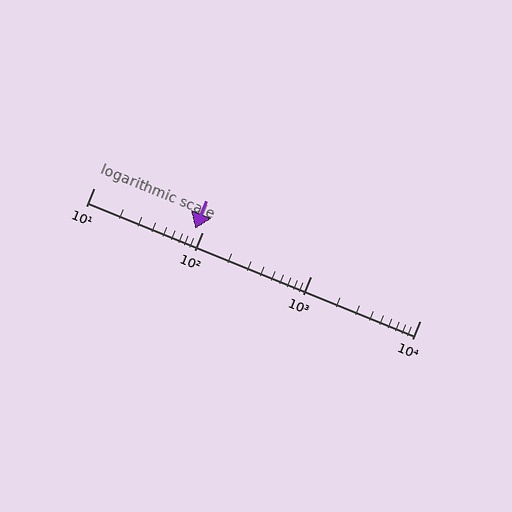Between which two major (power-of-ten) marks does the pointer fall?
The pointer is between 10 and 100.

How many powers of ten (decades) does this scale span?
The scale spans 3 decades, from 10 to 10000.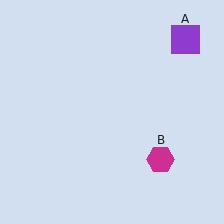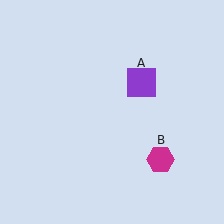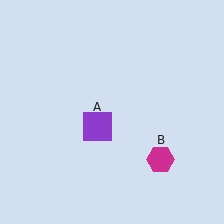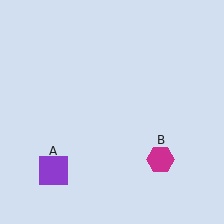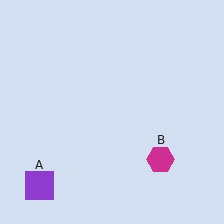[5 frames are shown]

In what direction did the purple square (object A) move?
The purple square (object A) moved down and to the left.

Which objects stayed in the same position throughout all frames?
Magenta hexagon (object B) remained stationary.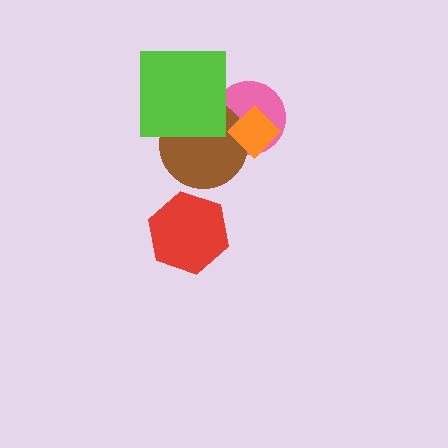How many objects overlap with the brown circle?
3 objects overlap with the brown circle.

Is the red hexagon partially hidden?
No, no other shape covers it.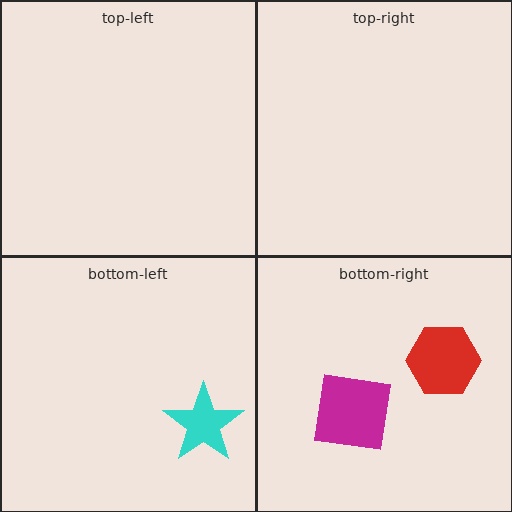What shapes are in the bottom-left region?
The cyan star.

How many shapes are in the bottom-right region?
2.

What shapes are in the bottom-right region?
The magenta square, the red hexagon.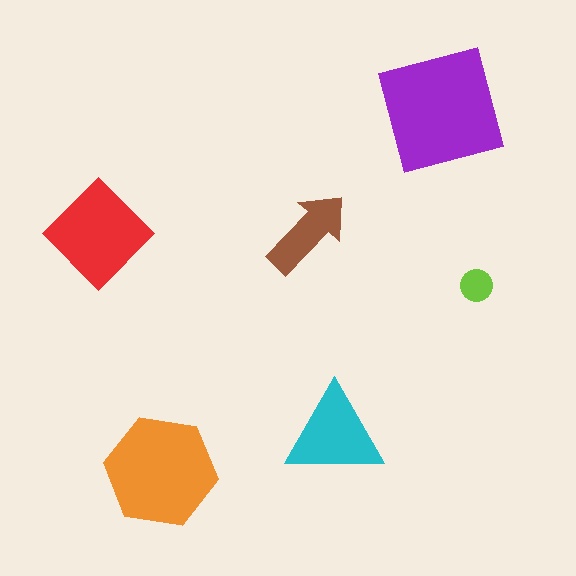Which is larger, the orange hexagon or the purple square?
The purple square.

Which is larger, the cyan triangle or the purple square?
The purple square.